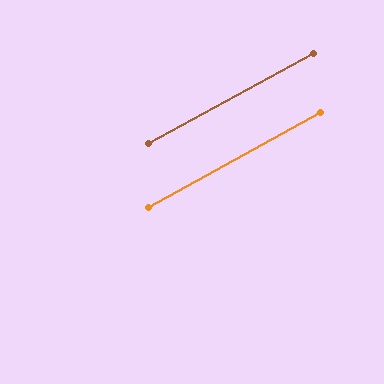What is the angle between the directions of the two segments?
Approximately 0 degrees.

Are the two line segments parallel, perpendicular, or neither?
Parallel — their directions differ by only 0.2°.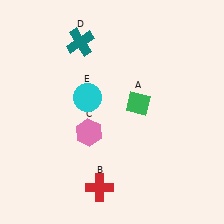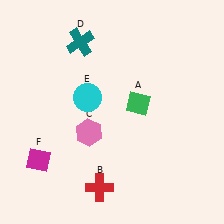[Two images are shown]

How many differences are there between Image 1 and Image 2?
There is 1 difference between the two images.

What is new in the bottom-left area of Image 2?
A magenta diamond (F) was added in the bottom-left area of Image 2.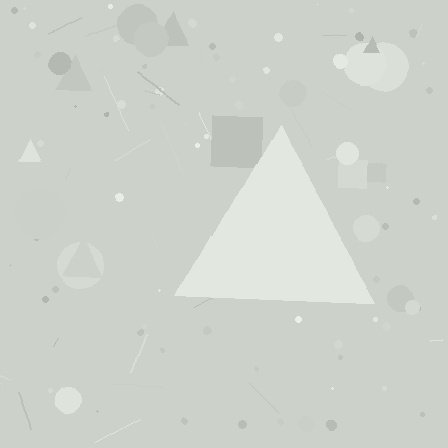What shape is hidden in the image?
A triangle is hidden in the image.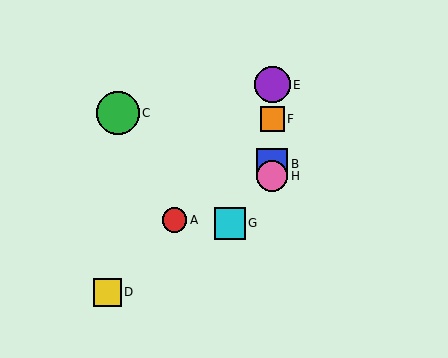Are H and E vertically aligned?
Yes, both are at x≈272.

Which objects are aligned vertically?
Objects B, E, F, H are aligned vertically.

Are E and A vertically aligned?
No, E is at x≈272 and A is at x≈174.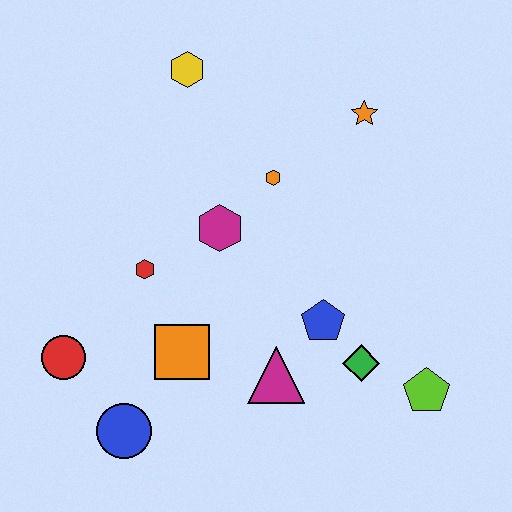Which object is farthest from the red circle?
The orange star is farthest from the red circle.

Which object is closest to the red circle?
The blue circle is closest to the red circle.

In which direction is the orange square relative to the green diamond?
The orange square is to the left of the green diamond.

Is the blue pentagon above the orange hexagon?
No